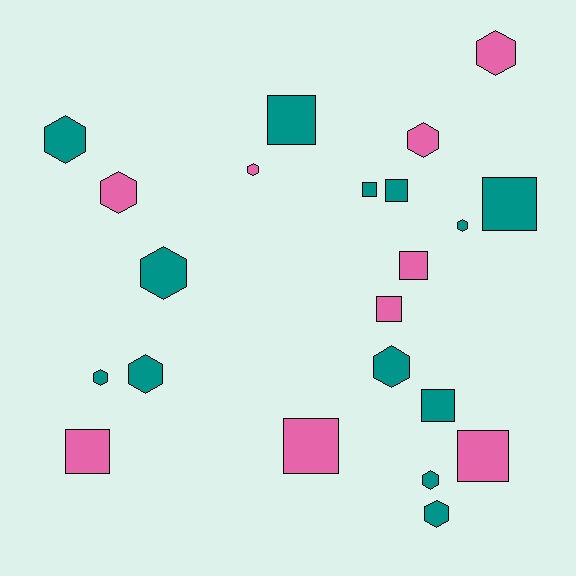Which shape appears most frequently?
Hexagon, with 12 objects.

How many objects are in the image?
There are 22 objects.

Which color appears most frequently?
Teal, with 13 objects.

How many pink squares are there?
There are 5 pink squares.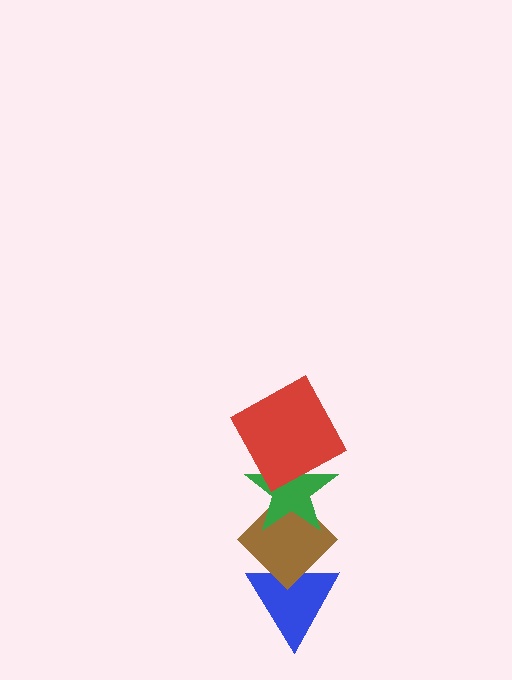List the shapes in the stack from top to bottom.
From top to bottom: the red square, the green star, the brown diamond, the blue triangle.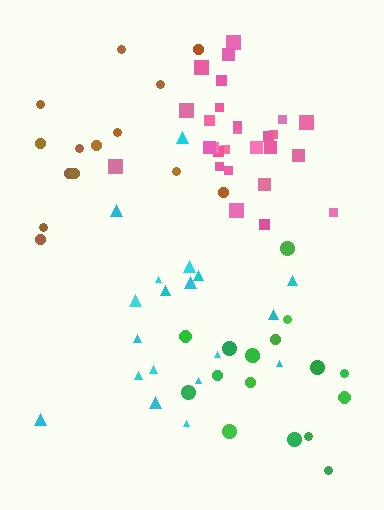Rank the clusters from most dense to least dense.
pink, green, cyan, brown.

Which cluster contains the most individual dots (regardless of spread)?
Pink (27).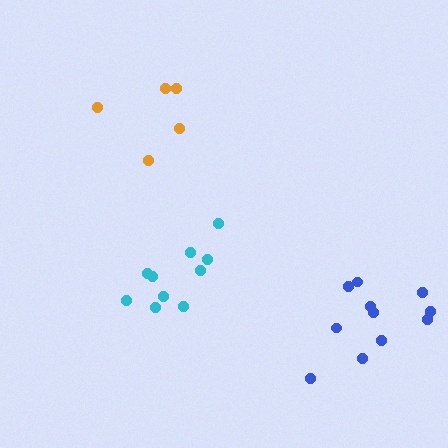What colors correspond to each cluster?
The clusters are colored: cyan, orange, blue.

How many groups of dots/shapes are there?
There are 3 groups.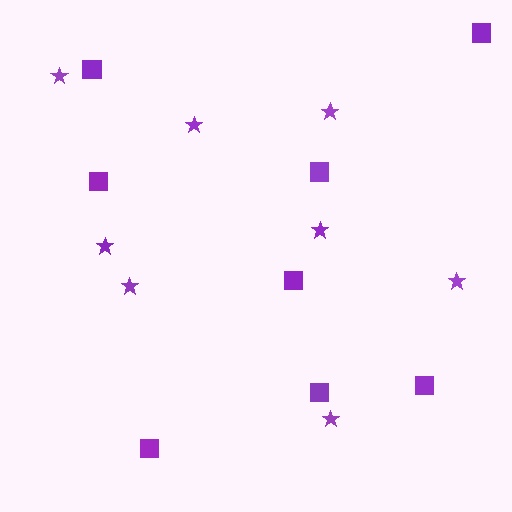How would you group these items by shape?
There are 2 groups: one group of stars (8) and one group of squares (8).